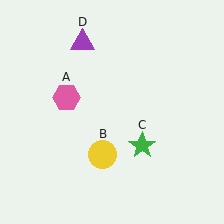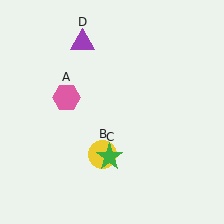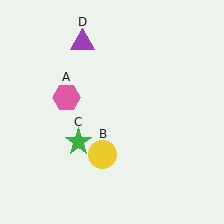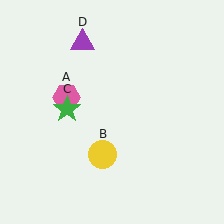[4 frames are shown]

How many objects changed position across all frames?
1 object changed position: green star (object C).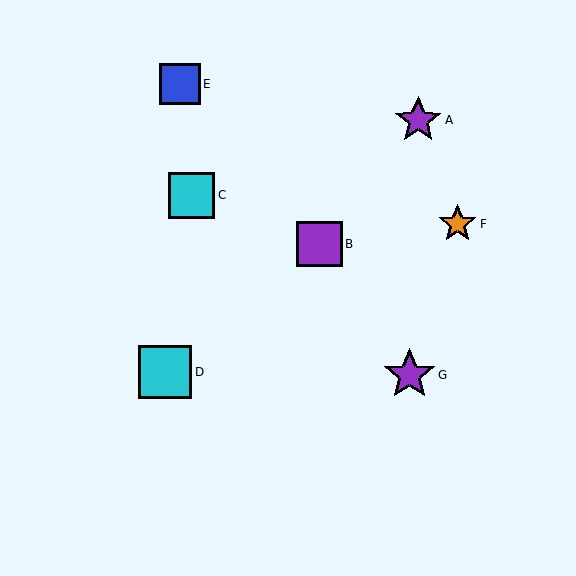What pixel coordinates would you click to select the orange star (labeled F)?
Click at (458, 224) to select the orange star F.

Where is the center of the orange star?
The center of the orange star is at (458, 224).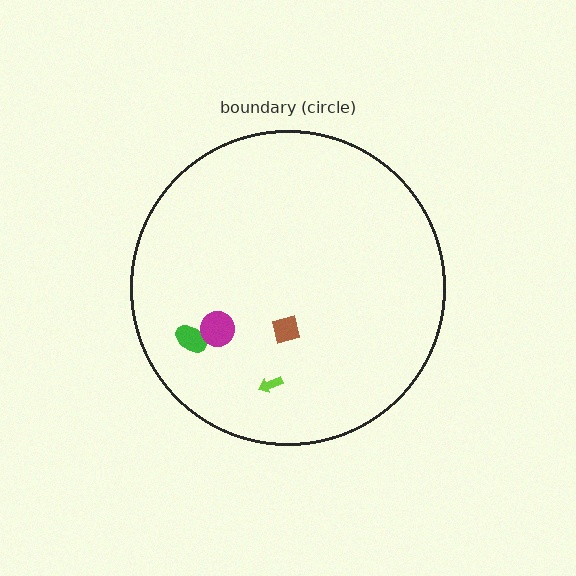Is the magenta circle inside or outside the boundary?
Inside.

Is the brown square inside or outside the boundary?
Inside.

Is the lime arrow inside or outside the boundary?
Inside.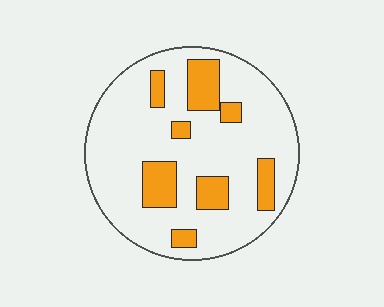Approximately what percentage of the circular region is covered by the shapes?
Approximately 20%.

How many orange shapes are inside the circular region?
8.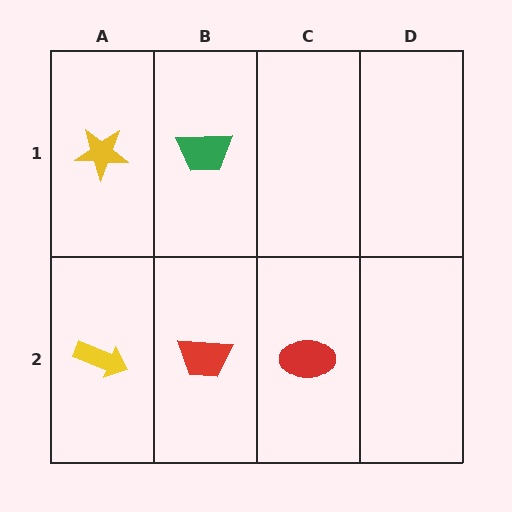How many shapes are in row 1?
2 shapes.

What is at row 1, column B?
A green trapezoid.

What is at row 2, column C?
A red ellipse.